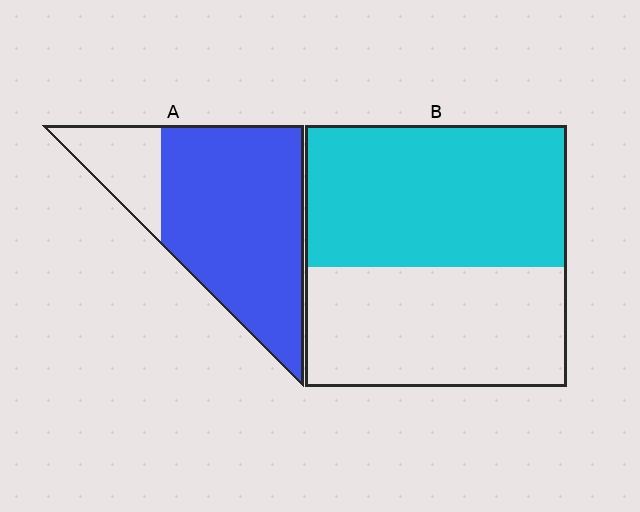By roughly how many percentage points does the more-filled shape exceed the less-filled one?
By roughly 25 percentage points (A over B).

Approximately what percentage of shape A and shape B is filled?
A is approximately 80% and B is approximately 55%.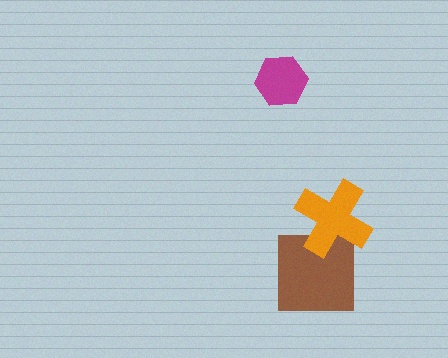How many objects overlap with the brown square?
1 object overlaps with the brown square.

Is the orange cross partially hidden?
No, no other shape covers it.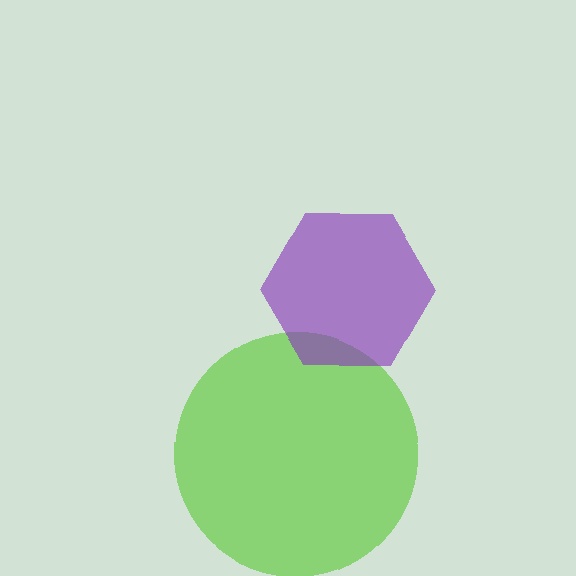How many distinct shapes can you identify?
There are 2 distinct shapes: a lime circle, a purple hexagon.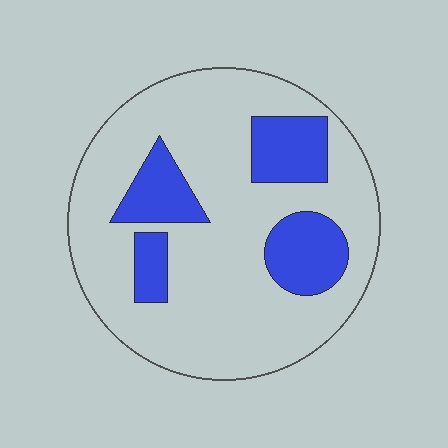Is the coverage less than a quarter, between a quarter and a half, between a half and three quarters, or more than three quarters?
Less than a quarter.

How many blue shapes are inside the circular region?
4.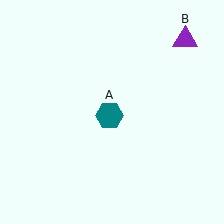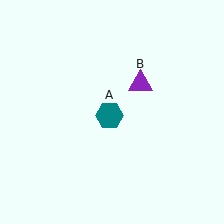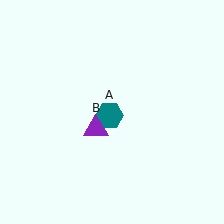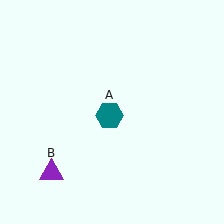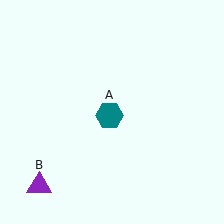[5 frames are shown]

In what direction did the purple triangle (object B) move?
The purple triangle (object B) moved down and to the left.